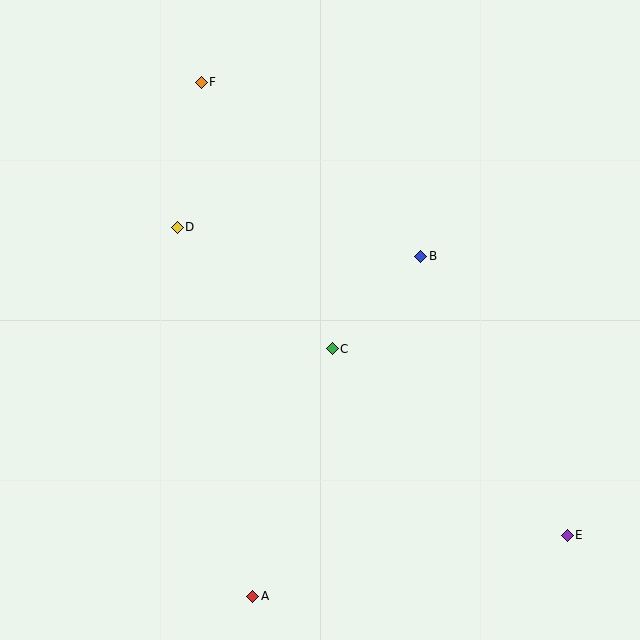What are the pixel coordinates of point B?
Point B is at (421, 256).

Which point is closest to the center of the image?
Point C at (332, 349) is closest to the center.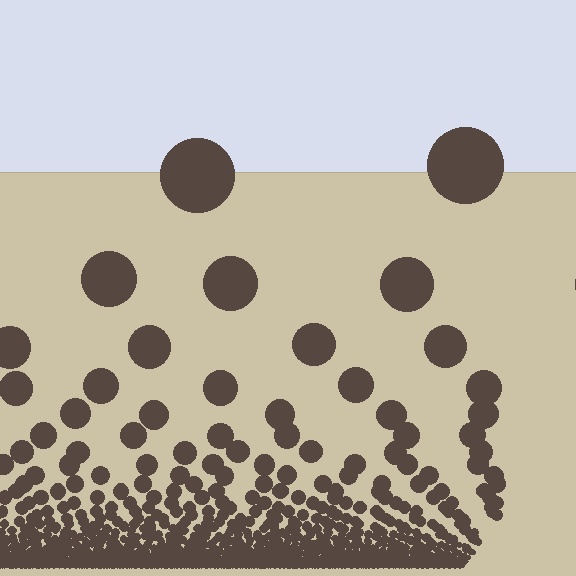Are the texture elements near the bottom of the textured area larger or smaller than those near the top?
Smaller. The gradient is inverted — elements near the bottom are smaller and denser.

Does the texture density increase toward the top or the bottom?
Density increases toward the bottom.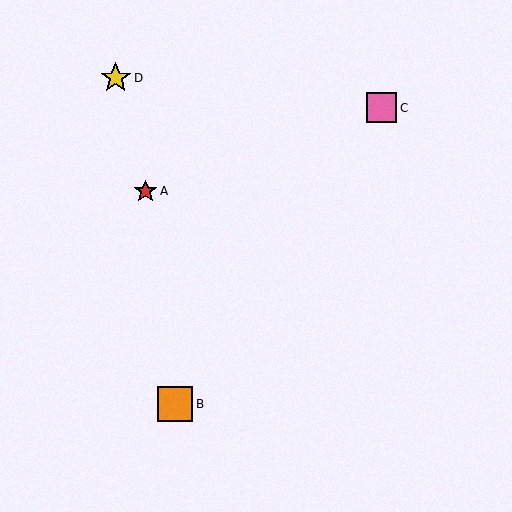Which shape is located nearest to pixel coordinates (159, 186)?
The red star (labeled A) at (145, 191) is nearest to that location.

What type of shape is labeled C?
Shape C is a pink square.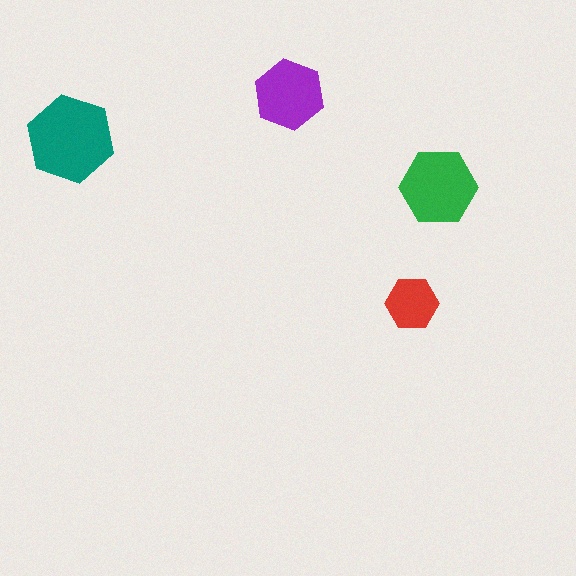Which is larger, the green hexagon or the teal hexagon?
The teal one.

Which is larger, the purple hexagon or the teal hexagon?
The teal one.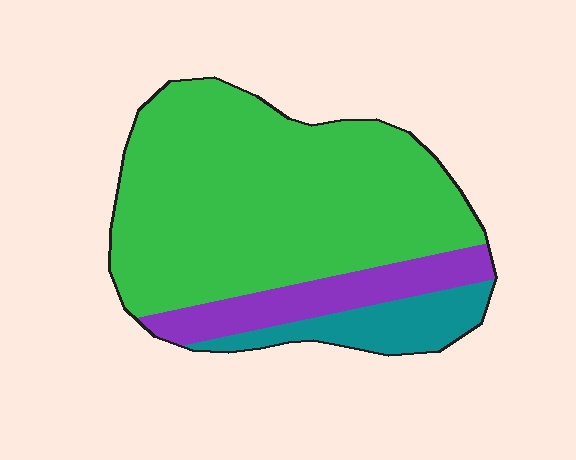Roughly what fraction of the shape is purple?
Purple covers 15% of the shape.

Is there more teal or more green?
Green.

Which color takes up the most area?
Green, at roughly 70%.